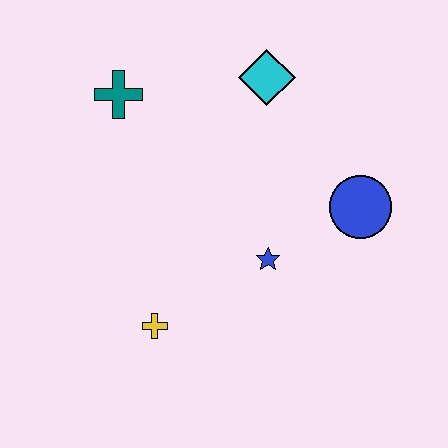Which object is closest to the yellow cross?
The blue star is closest to the yellow cross.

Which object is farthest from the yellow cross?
The cyan diamond is farthest from the yellow cross.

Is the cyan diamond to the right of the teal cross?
Yes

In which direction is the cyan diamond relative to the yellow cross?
The cyan diamond is above the yellow cross.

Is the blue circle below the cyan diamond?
Yes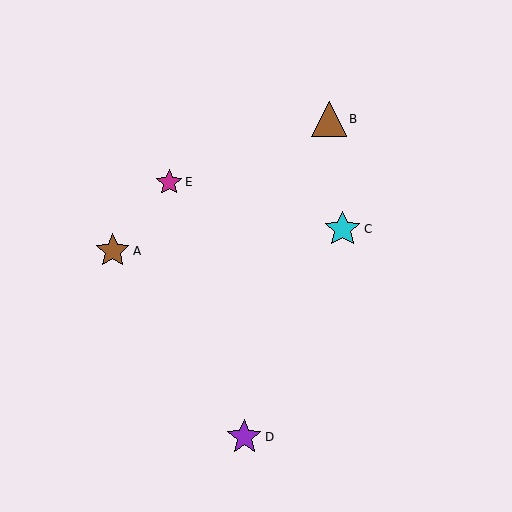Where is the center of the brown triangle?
The center of the brown triangle is at (329, 119).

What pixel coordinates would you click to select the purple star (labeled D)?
Click at (244, 437) to select the purple star D.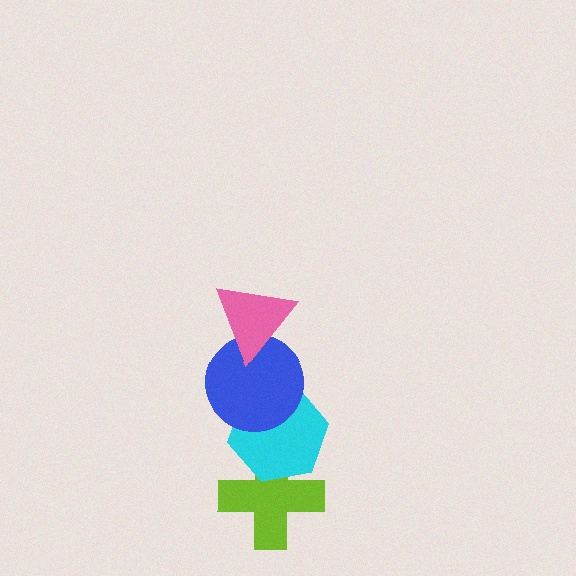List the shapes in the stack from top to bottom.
From top to bottom: the pink triangle, the blue circle, the cyan hexagon, the lime cross.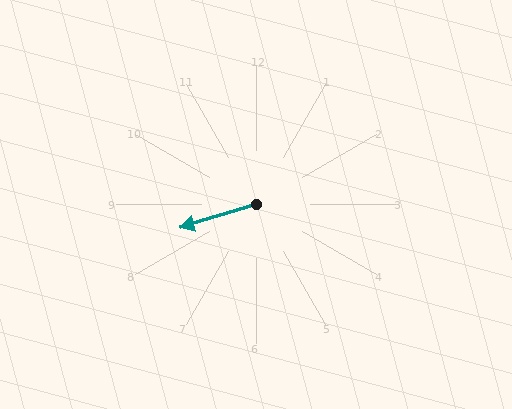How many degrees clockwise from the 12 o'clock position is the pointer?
Approximately 253 degrees.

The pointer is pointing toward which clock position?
Roughly 8 o'clock.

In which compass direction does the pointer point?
West.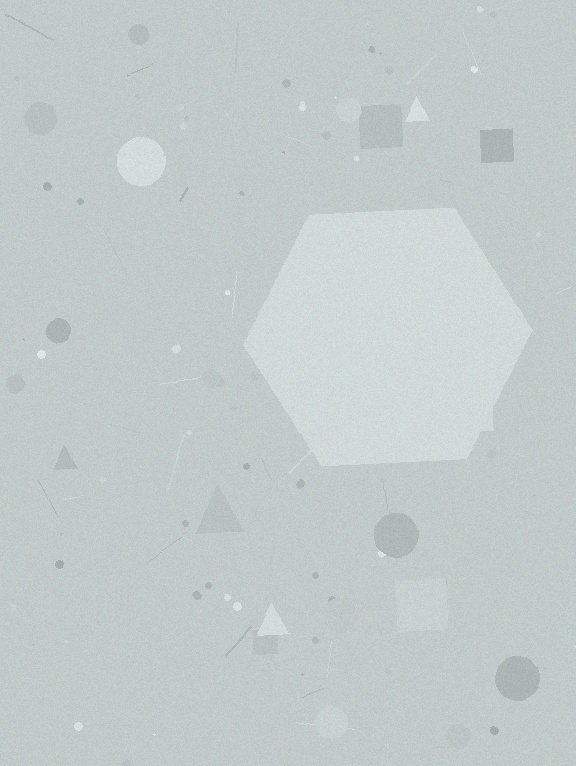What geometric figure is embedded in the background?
A hexagon is embedded in the background.